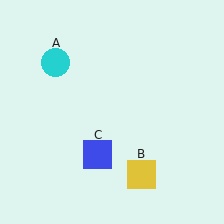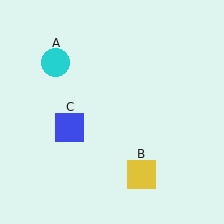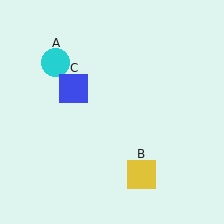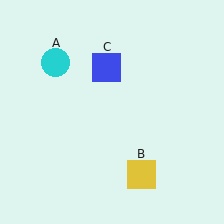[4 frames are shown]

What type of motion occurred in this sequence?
The blue square (object C) rotated clockwise around the center of the scene.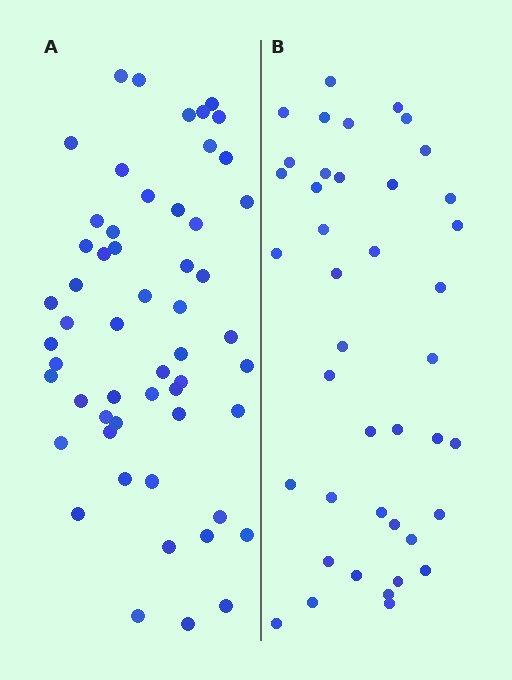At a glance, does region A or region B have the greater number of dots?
Region A (the left region) has more dots.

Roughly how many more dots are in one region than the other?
Region A has approximately 15 more dots than region B.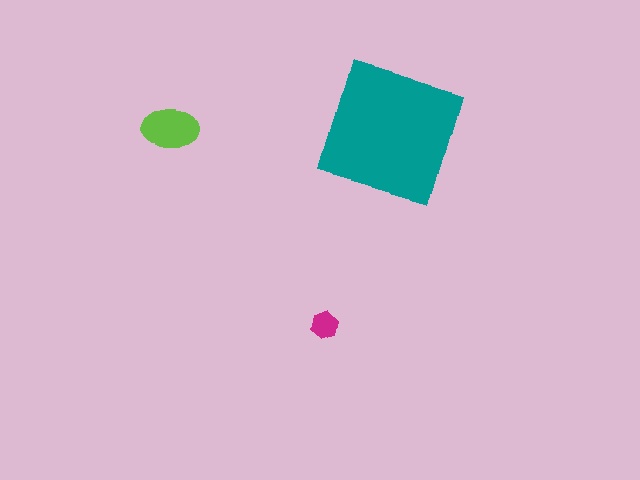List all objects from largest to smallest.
The teal square, the lime ellipse, the magenta hexagon.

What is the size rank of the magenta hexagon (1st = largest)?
3rd.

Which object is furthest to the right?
The teal square is rightmost.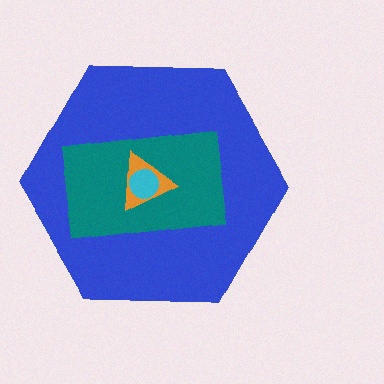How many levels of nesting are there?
4.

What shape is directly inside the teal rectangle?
The orange triangle.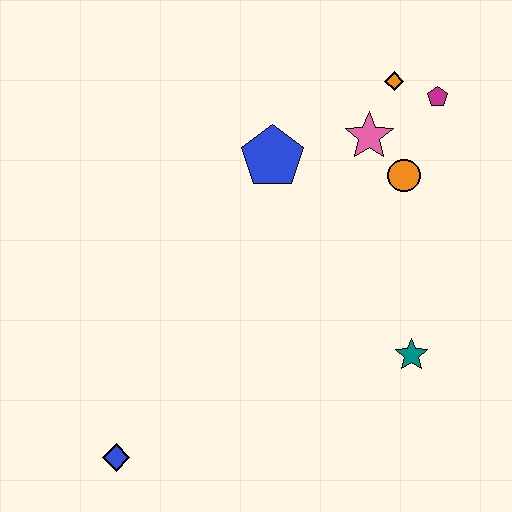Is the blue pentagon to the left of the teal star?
Yes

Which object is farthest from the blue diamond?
The magenta pentagon is farthest from the blue diamond.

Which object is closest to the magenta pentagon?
The orange diamond is closest to the magenta pentagon.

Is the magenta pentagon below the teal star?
No